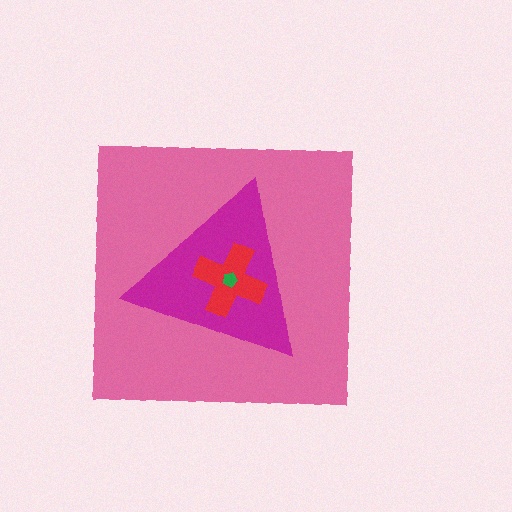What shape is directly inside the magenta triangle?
The red cross.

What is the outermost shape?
The pink square.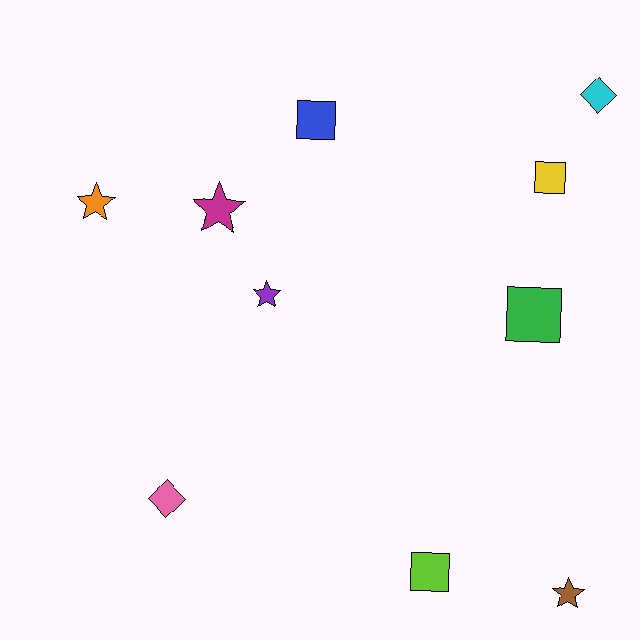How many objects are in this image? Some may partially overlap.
There are 10 objects.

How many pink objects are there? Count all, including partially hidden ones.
There is 1 pink object.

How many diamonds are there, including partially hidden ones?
There are 2 diamonds.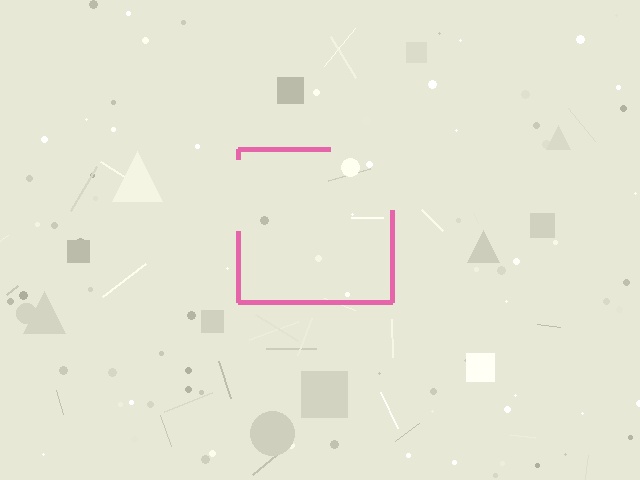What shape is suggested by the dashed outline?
The dashed outline suggests a square.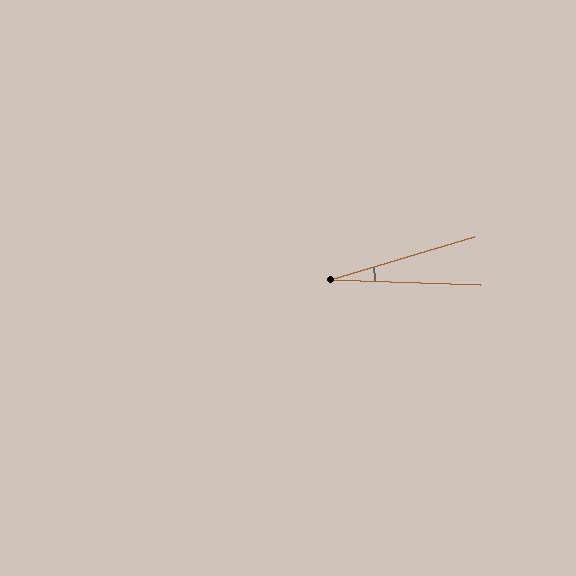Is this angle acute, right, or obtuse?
It is acute.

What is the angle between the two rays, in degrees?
Approximately 18 degrees.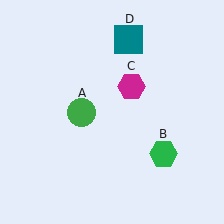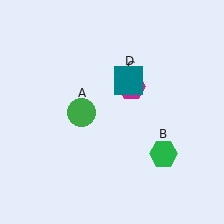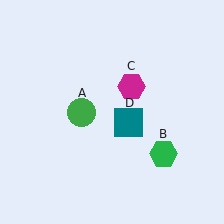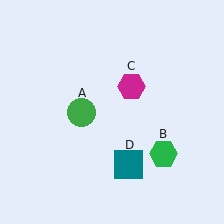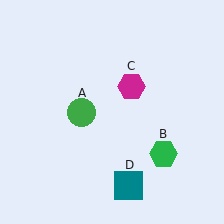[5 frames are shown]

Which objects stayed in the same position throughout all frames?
Green circle (object A) and green hexagon (object B) and magenta hexagon (object C) remained stationary.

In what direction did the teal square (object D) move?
The teal square (object D) moved down.